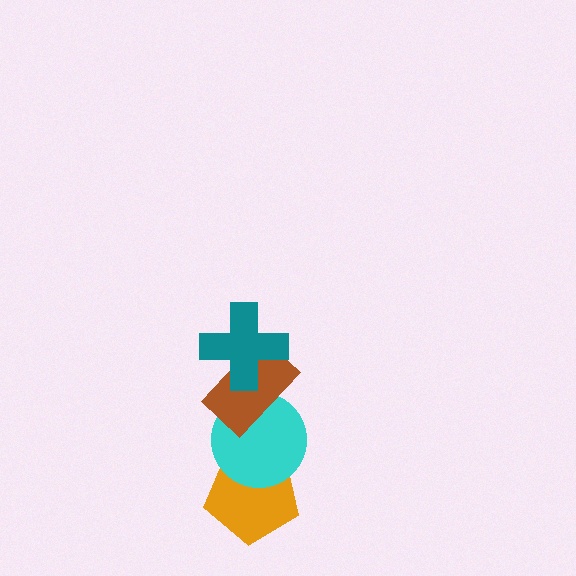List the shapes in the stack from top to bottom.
From top to bottom: the teal cross, the brown rectangle, the cyan circle, the orange pentagon.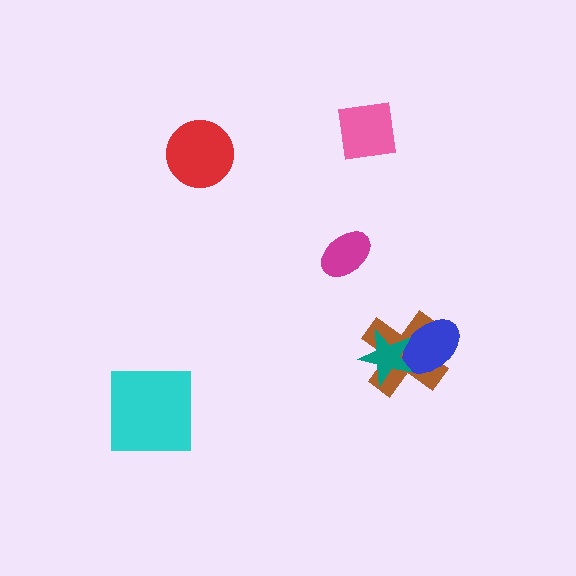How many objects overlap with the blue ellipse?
2 objects overlap with the blue ellipse.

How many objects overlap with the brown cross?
2 objects overlap with the brown cross.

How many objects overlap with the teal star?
2 objects overlap with the teal star.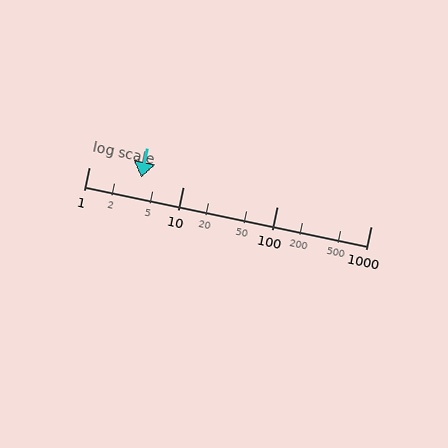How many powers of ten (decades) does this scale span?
The scale spans 3 decades, from 1 to 1000.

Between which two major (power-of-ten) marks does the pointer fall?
The pointer is between 1 and 10.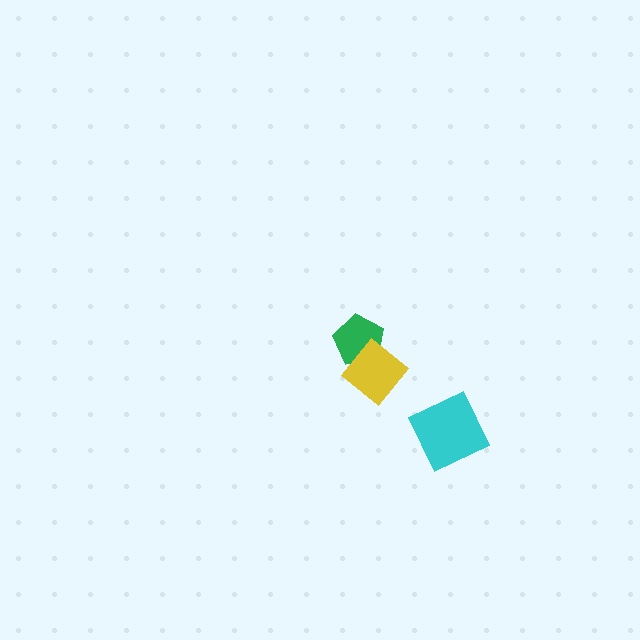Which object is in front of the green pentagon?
The yellow diamond is in front of the green pentagon.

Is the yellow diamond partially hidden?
No, no other shape covers it.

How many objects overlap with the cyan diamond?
0 objects overlap with the cyan diamond.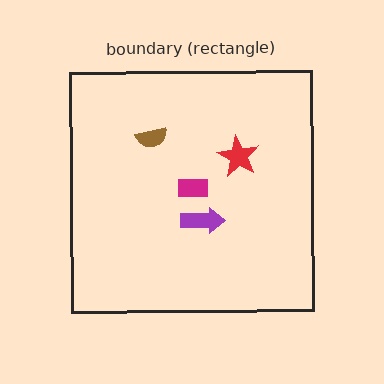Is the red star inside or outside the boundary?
Inside.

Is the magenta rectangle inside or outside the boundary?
Inside.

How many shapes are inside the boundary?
4 inside, 0 outside.